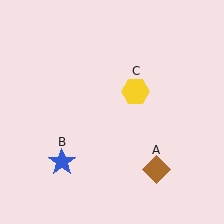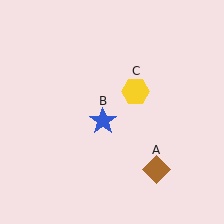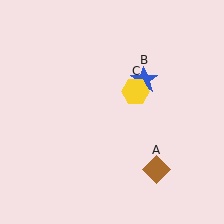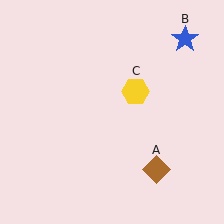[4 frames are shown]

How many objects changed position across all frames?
1 object changed position: blue star (object B).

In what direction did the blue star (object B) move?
The blue star (object B) moved up and to the right.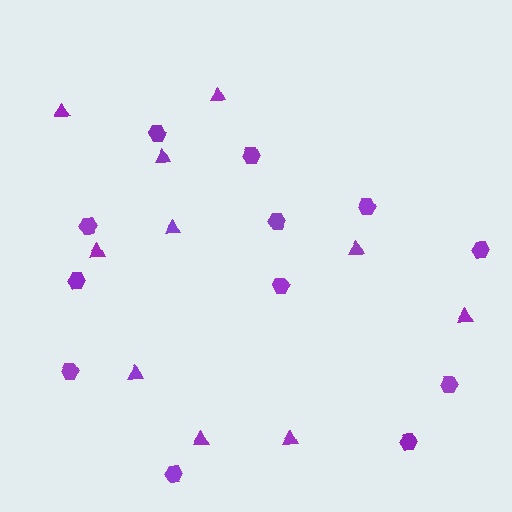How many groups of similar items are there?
There are 2 groups: one group of triangles (10) and one group of hexagons (12).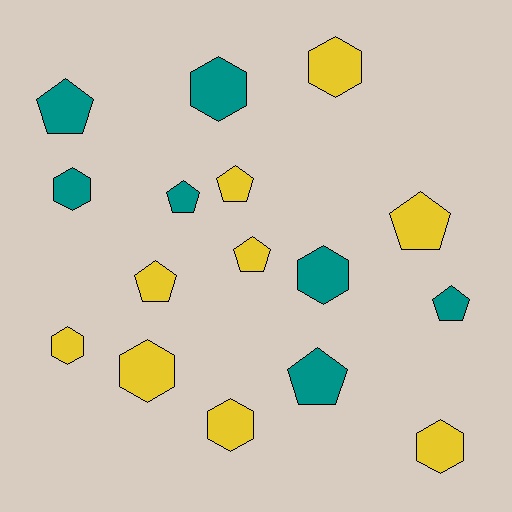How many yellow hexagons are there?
There are 5 yellow hexagons.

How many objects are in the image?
There are 16 objects.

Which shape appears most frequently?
Hexagon, with 8 objects.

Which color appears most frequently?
Yellow, with 9 objects.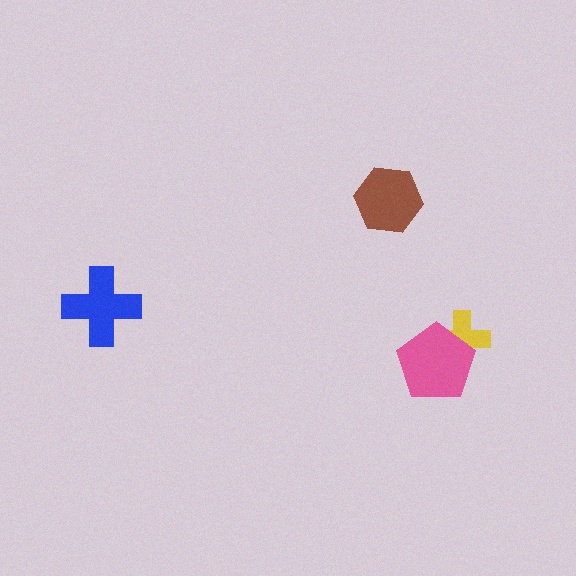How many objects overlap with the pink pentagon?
1 object overlaps with the pink pentagon.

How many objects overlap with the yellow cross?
1 object overlaps with the yellow cross.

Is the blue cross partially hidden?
No, no other shape covers it.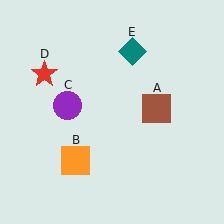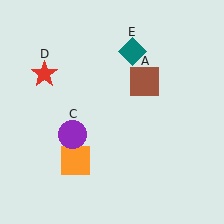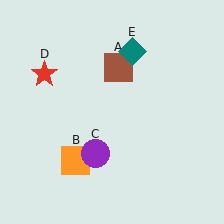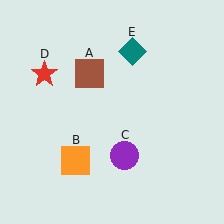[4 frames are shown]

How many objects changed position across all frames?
2 objects changed position: brown square (object A), purple circle (object C).